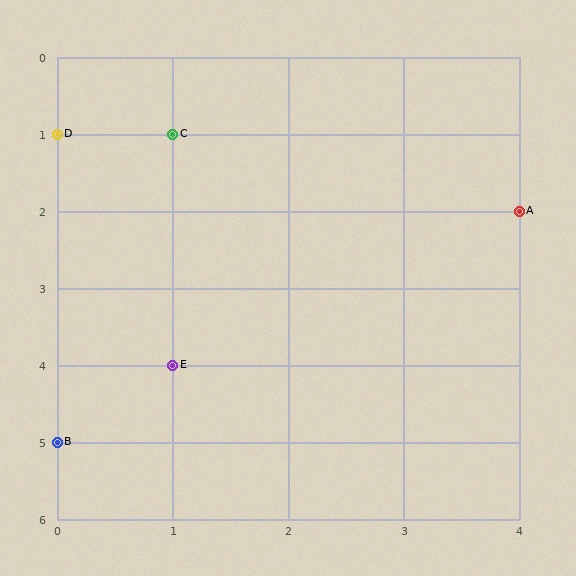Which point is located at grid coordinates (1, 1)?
Point C is at (1, 1).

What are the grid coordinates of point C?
Point C is at grid coordinates (1, 1).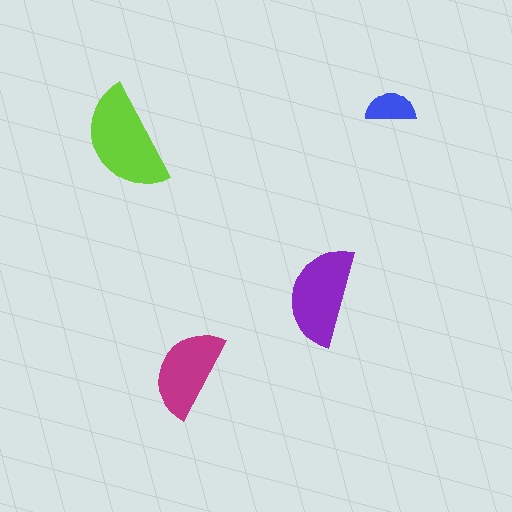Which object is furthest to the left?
The lime semicircle is leftmost.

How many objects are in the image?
There are 4 objects in the image.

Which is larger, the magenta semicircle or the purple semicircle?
The purple one.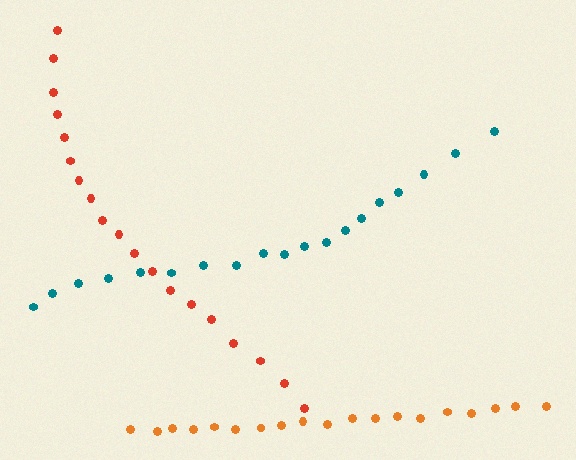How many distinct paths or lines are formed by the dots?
There are 3 distinct paths.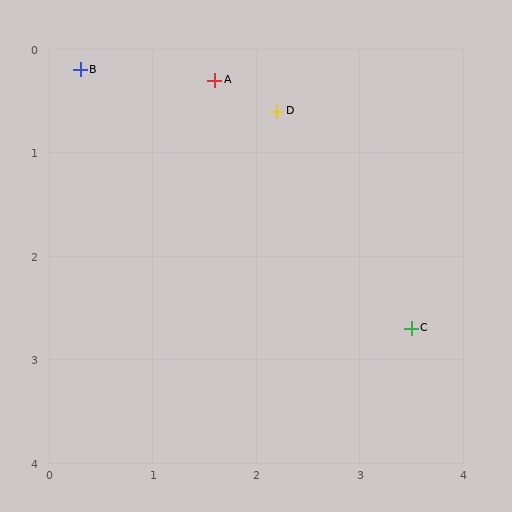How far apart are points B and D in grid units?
Points B and D are about 1.9 grid units apart.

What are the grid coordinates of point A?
Point A is at approximately (1.6, 0.3).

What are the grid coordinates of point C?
Point C is at approximately (3.5, 2.7).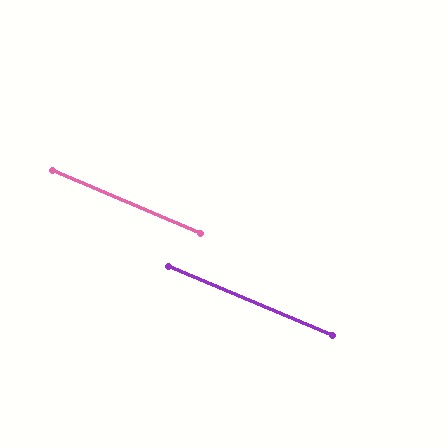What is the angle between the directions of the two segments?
Approximately 0 degrees.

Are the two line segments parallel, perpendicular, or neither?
Parallel — their directions differ by only 0.4°.